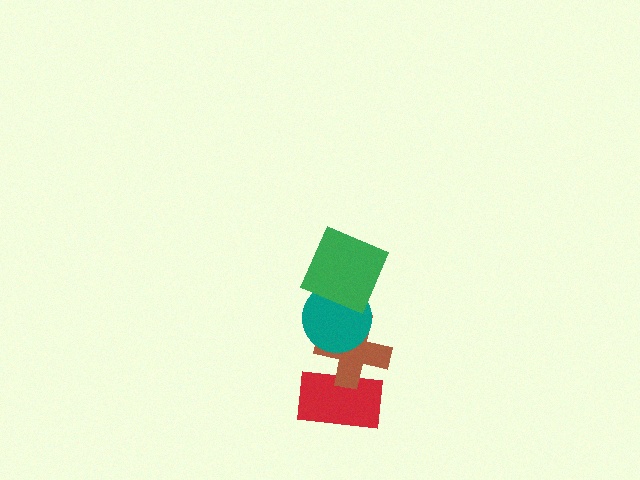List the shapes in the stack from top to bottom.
From top to bottom: the green square, the teal circle, the brown cross, the red rectangle.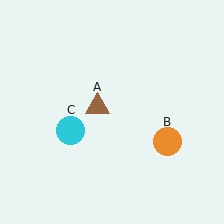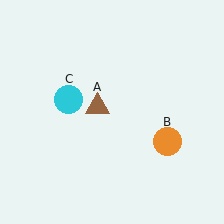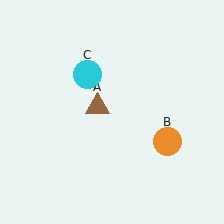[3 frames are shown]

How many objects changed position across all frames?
1 object changed position: cyan circle (object C).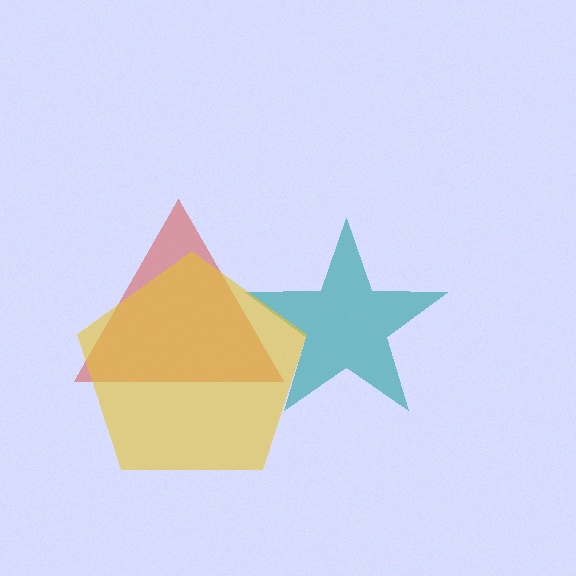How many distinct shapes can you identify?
There are 3 distinct shapes: a teal star, a red triangle, a yellow pentagon.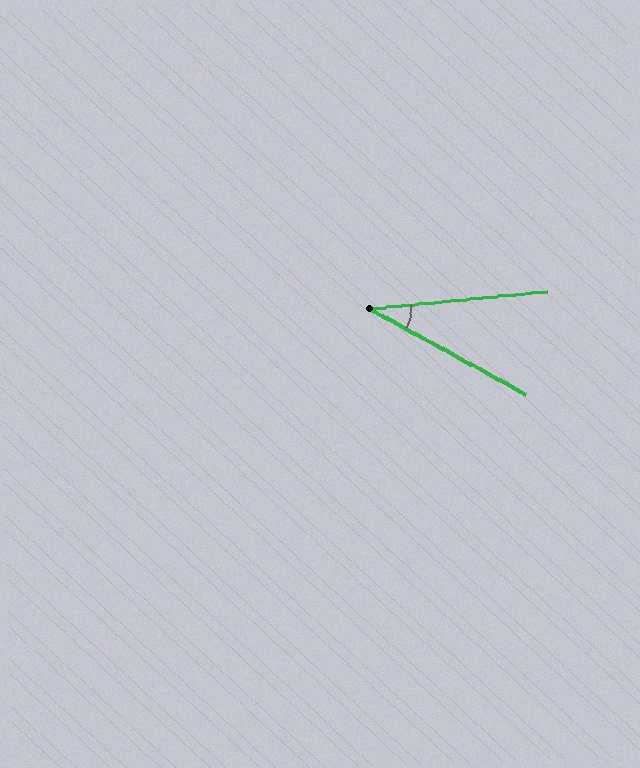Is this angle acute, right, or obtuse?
It is acute.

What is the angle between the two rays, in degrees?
Approximately 34 degrees.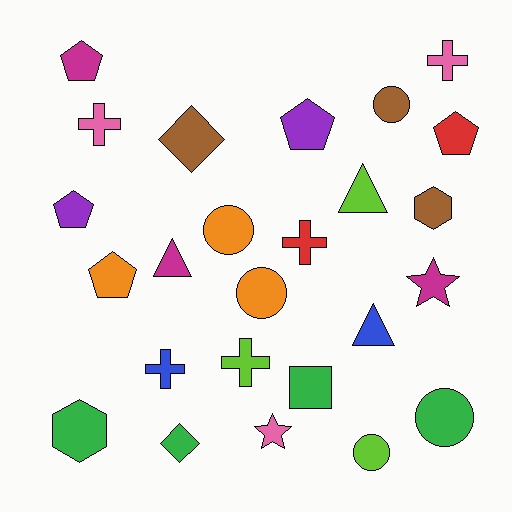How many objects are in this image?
There are 25 objects.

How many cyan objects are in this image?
There are no cyan objects.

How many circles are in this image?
There are 5 circles.